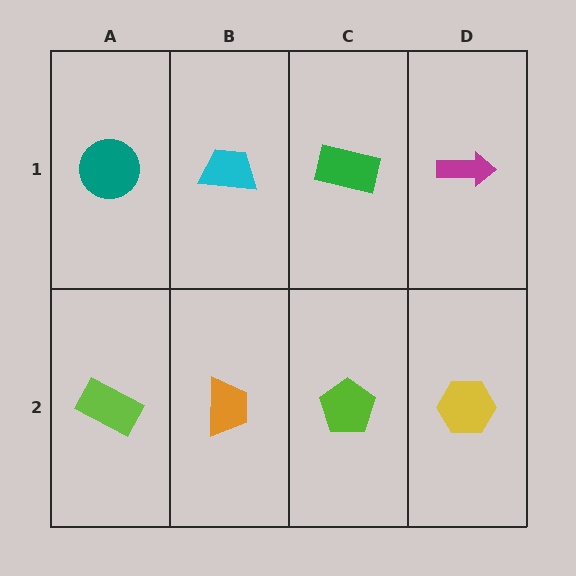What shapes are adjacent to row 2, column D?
A magenta arrow (row 1, column D), a lime pentagon (row 2, column C).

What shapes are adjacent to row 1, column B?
An orange trapezoid (row 2, column B), a teal circle (row 1, column A), a green rectangle (row 1, column C).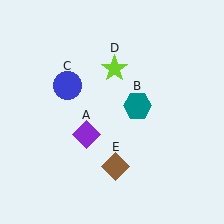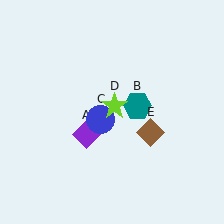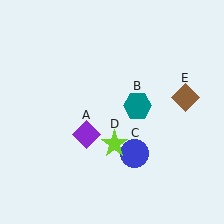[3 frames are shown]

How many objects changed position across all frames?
3 objects changed position: blue circle (object C), lime star (object D), brown diamond (object E).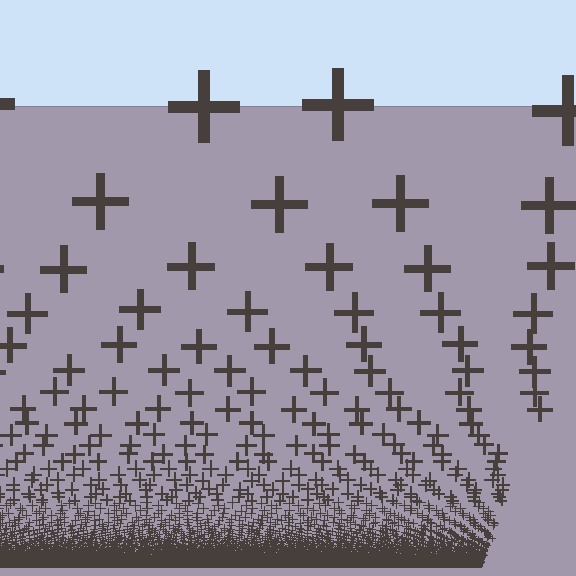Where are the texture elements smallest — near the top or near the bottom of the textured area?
Near the bottom.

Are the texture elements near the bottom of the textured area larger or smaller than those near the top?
Smaller. The gradient is inverted — elements near the bottom are smaller and denser.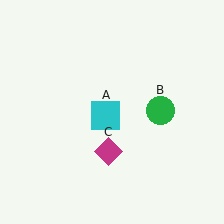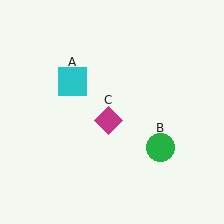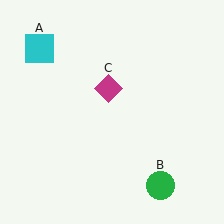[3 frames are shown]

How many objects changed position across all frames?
3 objects changed position: cyan square (object A), green circle (object B), magenta diamond (object C).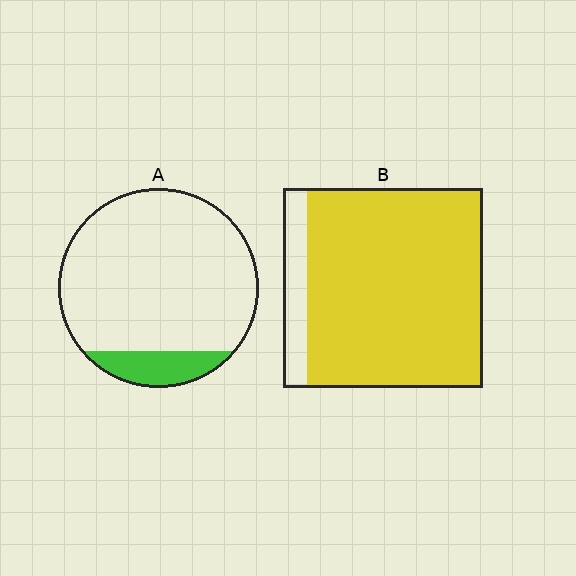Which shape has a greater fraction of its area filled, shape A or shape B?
Shape B.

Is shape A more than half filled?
No.